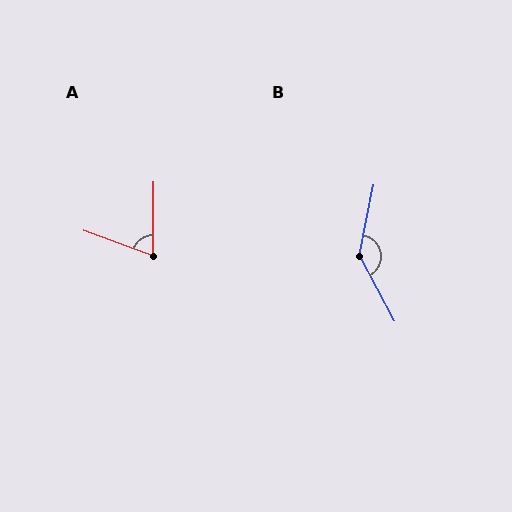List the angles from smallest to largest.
A (71°), B (141°).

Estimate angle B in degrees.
Approximately 141 degrees.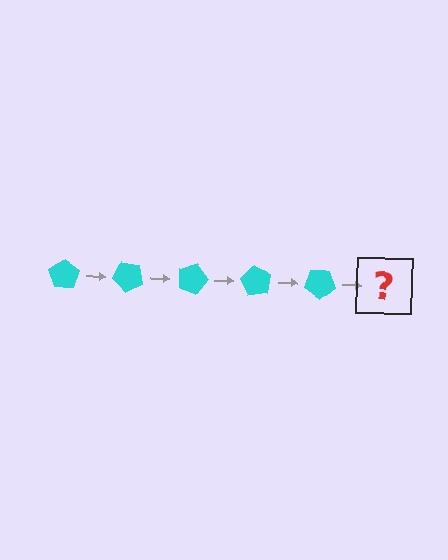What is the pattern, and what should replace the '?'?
The pattern is that the pentagon rotates 45 degrees each step. The '?' should be a cyan pentagon rotated 225 degrees.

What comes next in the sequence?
The next element should be a cyan pentagon rotated 225 degrees.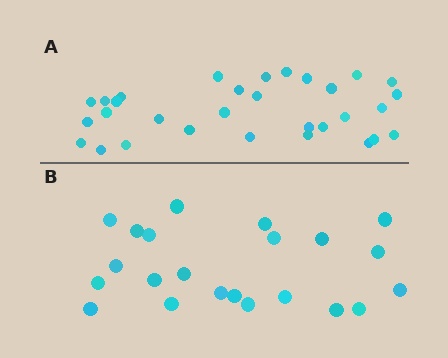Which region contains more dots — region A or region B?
Region A (the top region) has more dots.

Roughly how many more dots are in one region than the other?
Region A has roughly 8 or so more dots than region B.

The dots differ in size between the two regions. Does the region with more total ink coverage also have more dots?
No. Region B has more total ink coverage because its dots are larger, but region A actually contains more individual dots. Total area can be misleading — the number of items is what matters here.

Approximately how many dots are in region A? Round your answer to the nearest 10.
About 30 dots. (The exact count is 31, which rounds to 30.)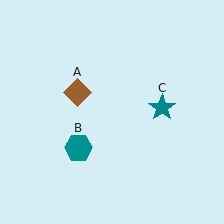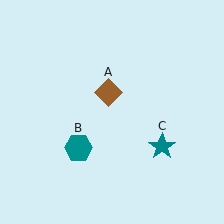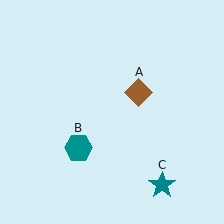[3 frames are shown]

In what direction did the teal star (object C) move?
The teal star (object C) moved down.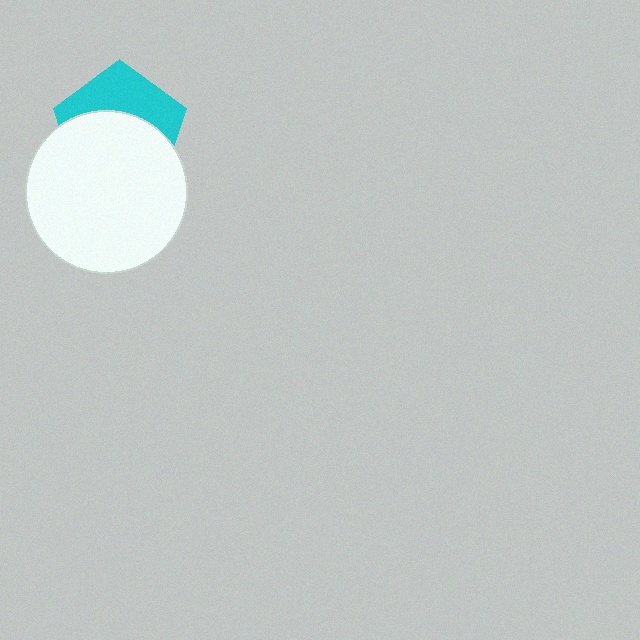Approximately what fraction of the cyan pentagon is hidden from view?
Roughly 60% of the cyan pentagon is hidden behind the white circle.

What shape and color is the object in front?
The object in front is a white circle.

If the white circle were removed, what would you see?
You would see the complete cyan pentagon.